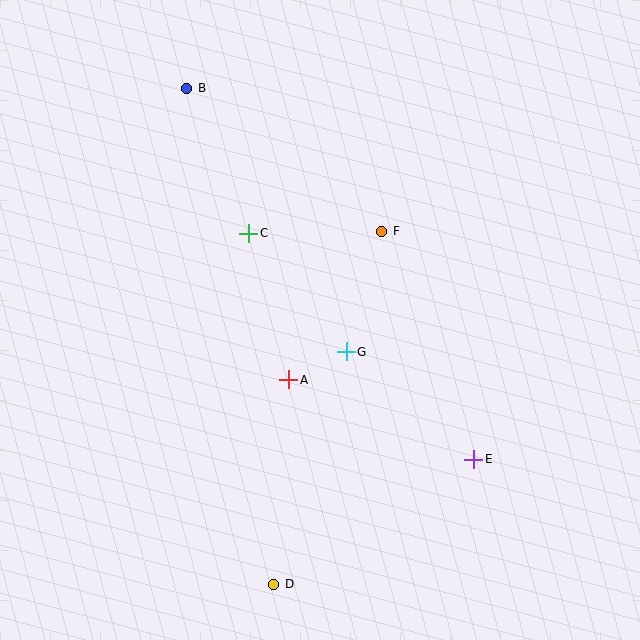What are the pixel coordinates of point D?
Point D is at (274, 584).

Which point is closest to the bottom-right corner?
Point E is closest to the bottom-right corner.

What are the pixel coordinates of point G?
Point G is at (346, 352).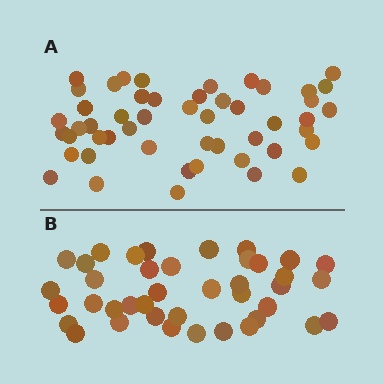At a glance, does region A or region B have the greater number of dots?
Region A (the top region) has more dots.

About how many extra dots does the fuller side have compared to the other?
Region A has roughly 10 or so more dots than region B.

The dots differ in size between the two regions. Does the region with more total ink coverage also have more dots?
No. Region B has more total ink coverage because its dots are larger, but region A actually contains more individual dots. Total area can be misleading — the number of items is what matters here.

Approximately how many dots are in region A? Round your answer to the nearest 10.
About 50 dots.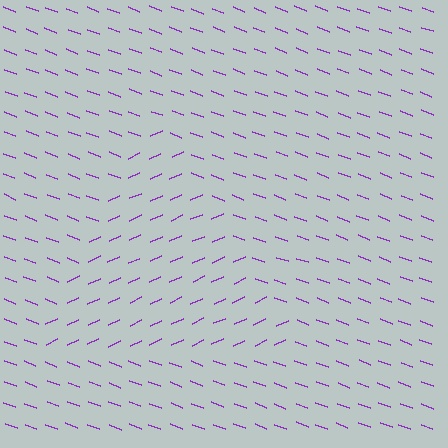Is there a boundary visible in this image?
Yes, there is a texture boundary formed by a change in line orientation.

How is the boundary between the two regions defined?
The boundary is defined purely by a change in line orientation (approximately 45 degrees difference). All lines are the same color and thickness.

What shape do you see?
I see a triangle.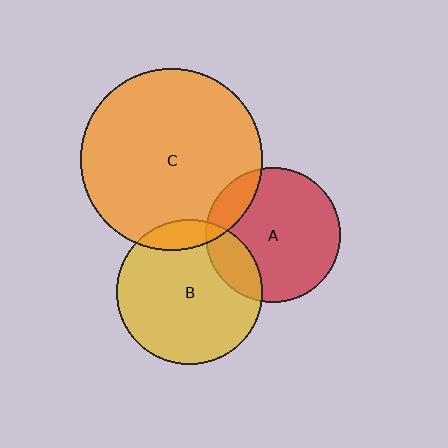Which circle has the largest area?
Circle C (orange).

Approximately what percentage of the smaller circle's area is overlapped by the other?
Approximately 10%.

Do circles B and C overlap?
Yes.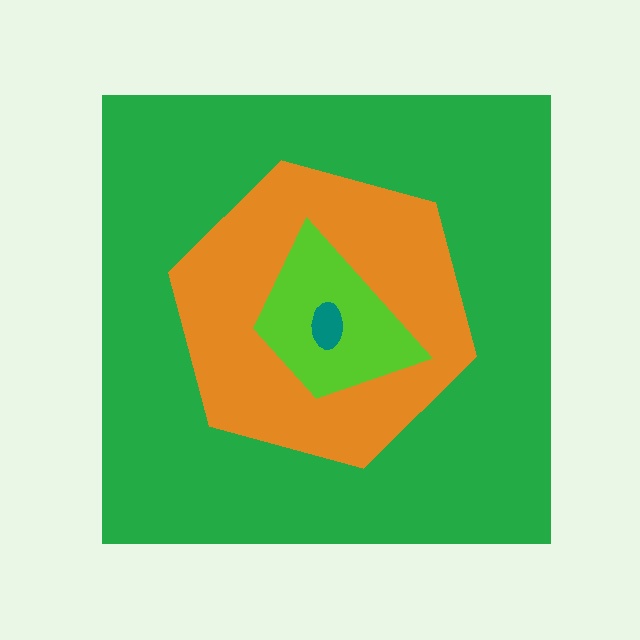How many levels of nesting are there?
4.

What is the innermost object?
The teal ellipse.